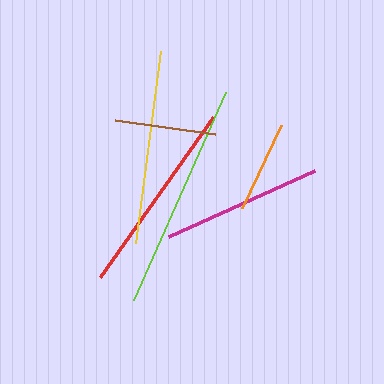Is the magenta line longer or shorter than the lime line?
The lime line is longer than the magenta line.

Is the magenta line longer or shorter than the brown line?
The magenta line is longer than the brown line.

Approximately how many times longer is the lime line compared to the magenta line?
The lime line is approximately 1.4 times the length of the magenta line.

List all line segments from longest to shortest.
From longest to shortest: lime, red, yellow, magenta, brown, orange.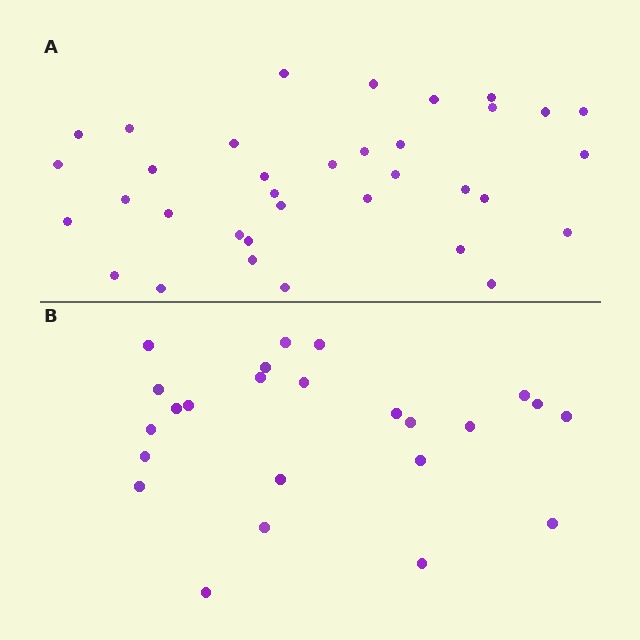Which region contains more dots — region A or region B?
Region A (the top region) has more dots.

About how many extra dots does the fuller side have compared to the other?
Region A has roughly 12 or so more dots than region B.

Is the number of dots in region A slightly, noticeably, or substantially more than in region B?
Region A has substantially more. The ratio is roughly 1.5 to 1.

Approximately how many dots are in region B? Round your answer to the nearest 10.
About 20 dots. (The exact count is 24, which rounds to 20.)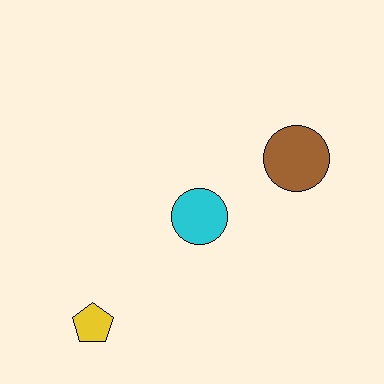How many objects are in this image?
There are 3 objects.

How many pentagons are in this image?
There is 1 pentagon.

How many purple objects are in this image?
There are no purple objects.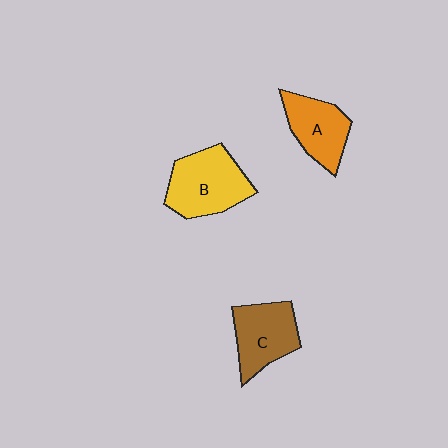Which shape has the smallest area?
Shape A (orange).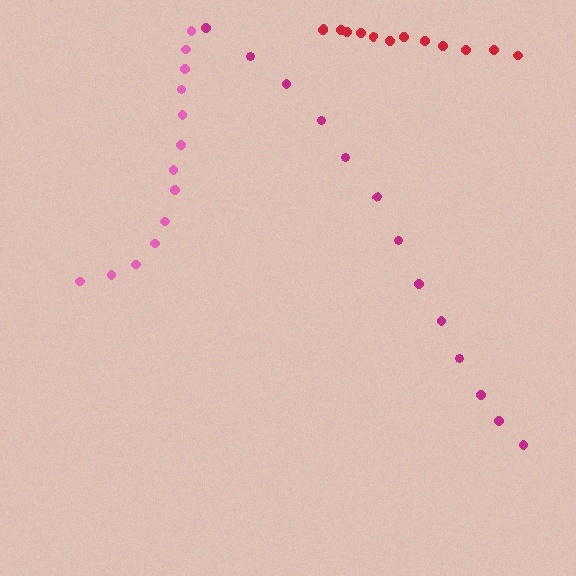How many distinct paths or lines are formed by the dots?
There are 3 distinct paths.